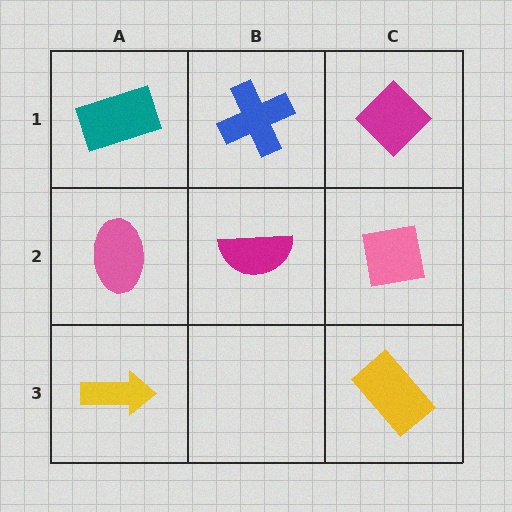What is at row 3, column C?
A yellow rectangle.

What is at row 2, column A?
A pink ellipse.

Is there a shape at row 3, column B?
No, that cell is empty.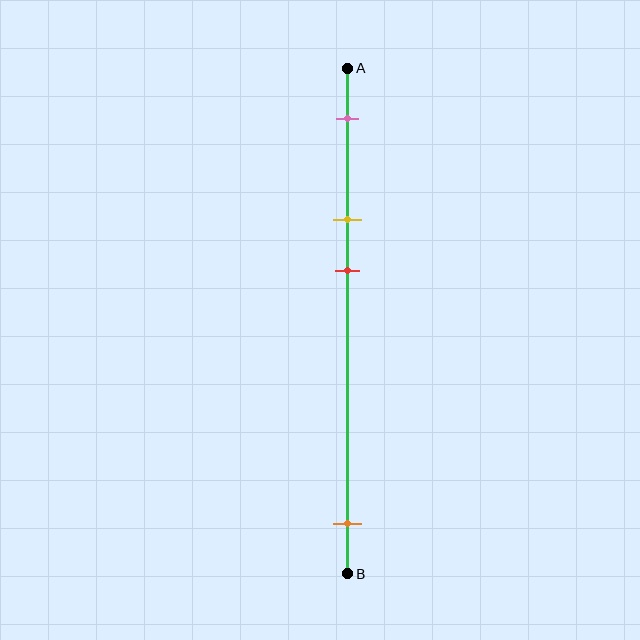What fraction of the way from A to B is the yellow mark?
The yellow mark is approximately 30% (0.3) of the way from A to B.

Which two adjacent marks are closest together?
The yellow and red marks are the closest adjacent pair.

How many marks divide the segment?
There are 4 marks dividing the segment.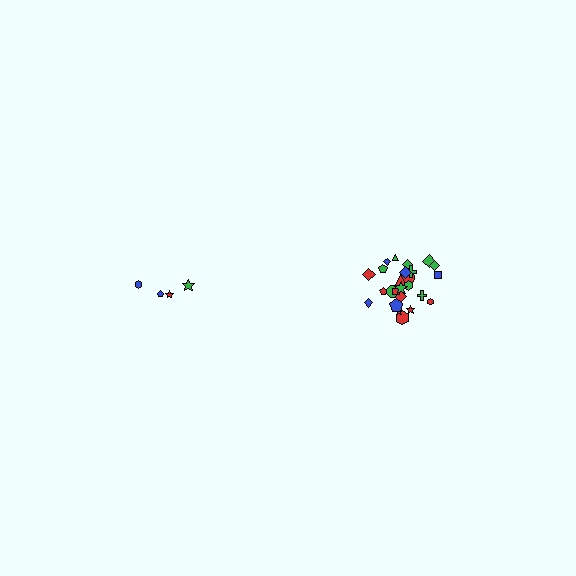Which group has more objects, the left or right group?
The right group.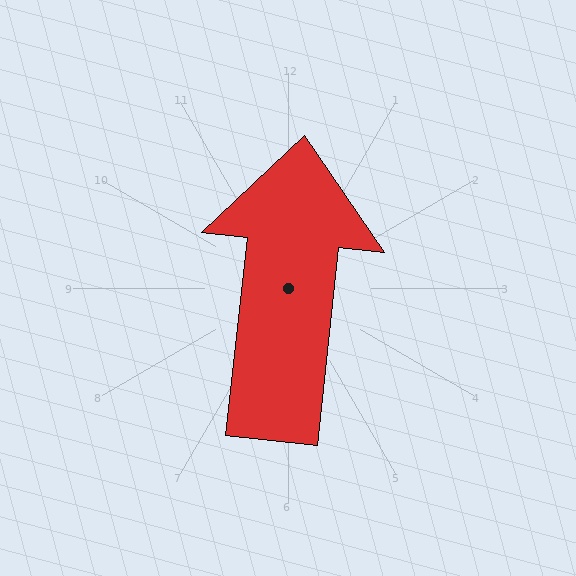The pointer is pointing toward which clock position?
Roughly 12 o'clock.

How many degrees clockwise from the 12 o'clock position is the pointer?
Approximately 6 degrees.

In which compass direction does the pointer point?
North.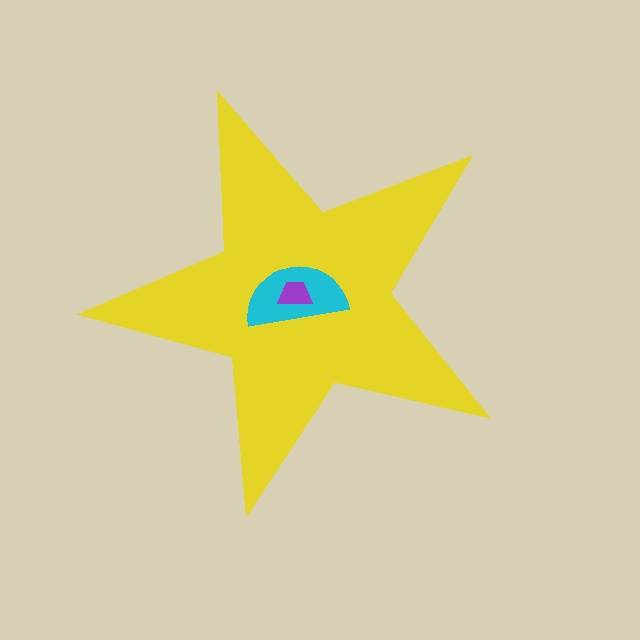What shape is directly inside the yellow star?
The cyan semicircle.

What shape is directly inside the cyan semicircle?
The purple trapezoid.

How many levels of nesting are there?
3.